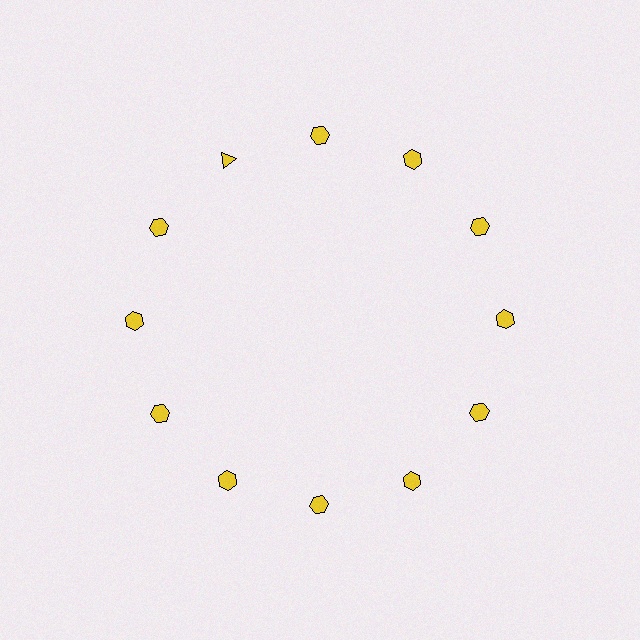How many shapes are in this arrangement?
There are 12 shapes arranged in a ring pattern.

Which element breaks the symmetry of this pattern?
The yellow triangle at roughly the 11 o'clock position breaks the symmetry. All other shapes are yellow hexagons.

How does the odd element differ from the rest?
It has a different shape: triangle instead of hexagon.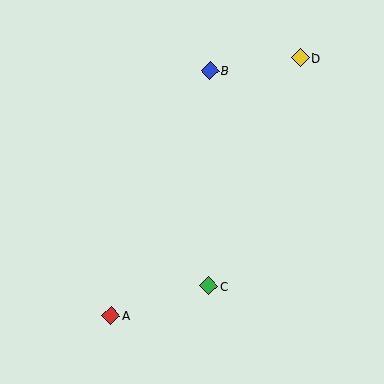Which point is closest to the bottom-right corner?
Point C is closest to the bottom-right corner.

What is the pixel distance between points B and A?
The distance between B and A is 264 pixels.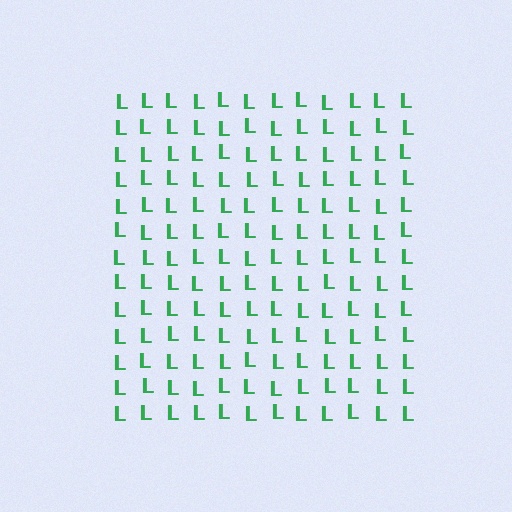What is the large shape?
The large shape is a square.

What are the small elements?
The small elements are letter L's.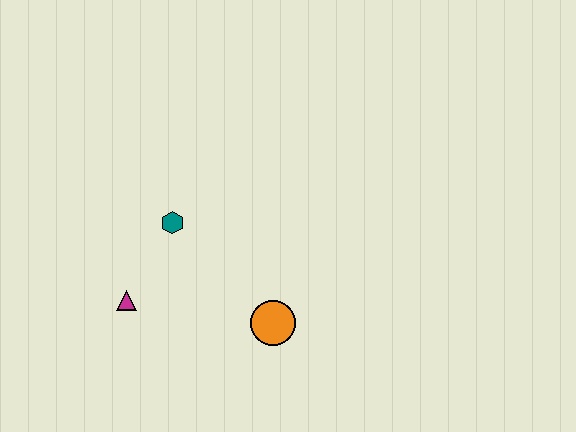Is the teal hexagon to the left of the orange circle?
Yes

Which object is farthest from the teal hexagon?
The orange circle is farthest from the teal hexagon.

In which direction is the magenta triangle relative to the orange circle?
The magenta triangle is to the left of the orange circle.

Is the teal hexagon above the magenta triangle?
Yes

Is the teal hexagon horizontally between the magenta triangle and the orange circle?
Yes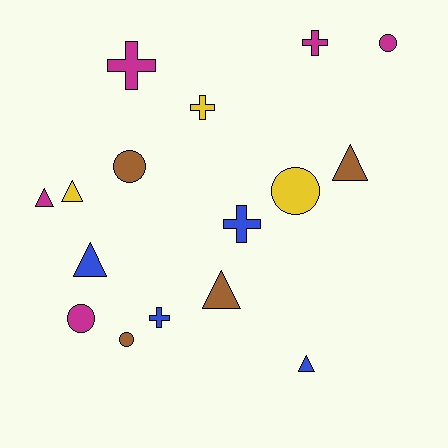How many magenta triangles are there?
There is 1 magenta triangle.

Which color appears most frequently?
Magenta, with 5 objects.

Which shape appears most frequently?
Triangle, with 6 objects.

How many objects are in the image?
There are 16 objects.